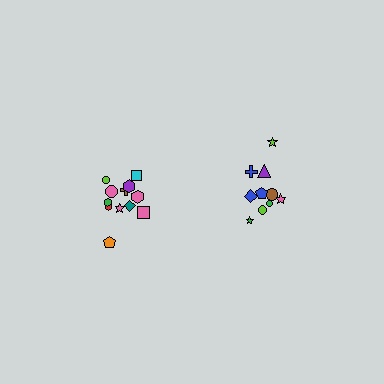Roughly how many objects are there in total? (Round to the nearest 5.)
Roughly 20 objects in total.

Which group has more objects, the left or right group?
The left group.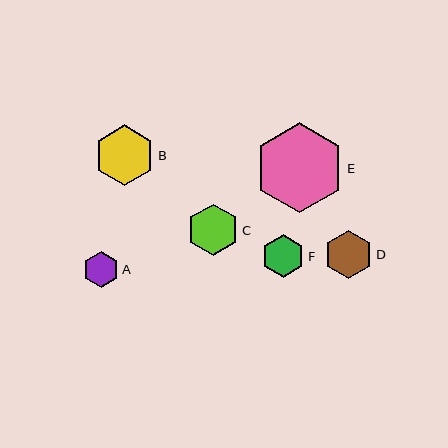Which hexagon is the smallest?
Hexagon A is the smallest with a size of approximately 36 pixels.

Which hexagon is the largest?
Hexagon E is the largest with a size of approximately 90 pixels.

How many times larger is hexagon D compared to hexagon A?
Hexagon D is approximately 1.3 times the size of hexagon A.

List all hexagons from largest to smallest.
From largest to smallest: E, B, C, D, F, A.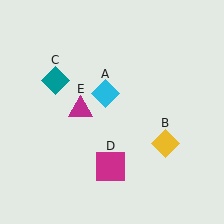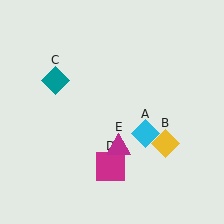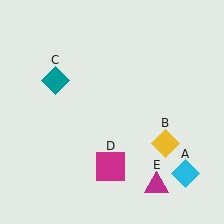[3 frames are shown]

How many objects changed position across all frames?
2 objects changed position: cyan diamond (object A), magenta triangle (object E).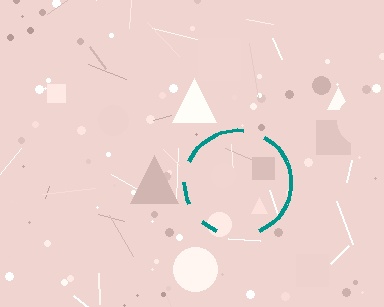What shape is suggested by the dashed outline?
The dashed outline suggests a circle.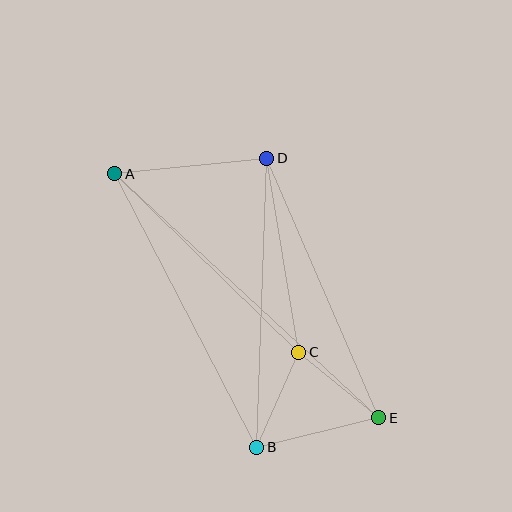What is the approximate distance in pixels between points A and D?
The distance between A and D is approximately 153 pixels.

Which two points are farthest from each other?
Points A and E are farthest from each other.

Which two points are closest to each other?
Points C and E are closest to each other.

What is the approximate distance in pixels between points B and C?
The distance between B and C is approximately 104 pixels.